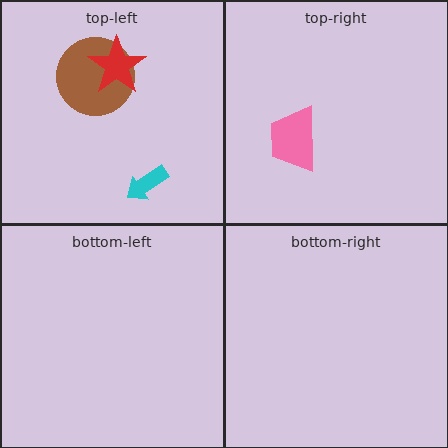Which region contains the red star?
The top-left region.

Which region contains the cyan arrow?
The top-left region.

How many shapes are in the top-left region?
3.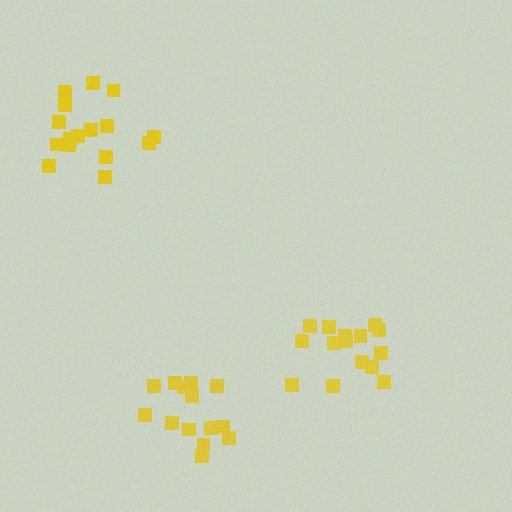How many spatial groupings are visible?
There are 3 spatial groupings.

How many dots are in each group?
Group 1: 14 dots, Group 2: 16 dots, Group 3: 15 dots (45 total).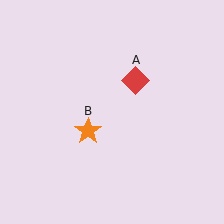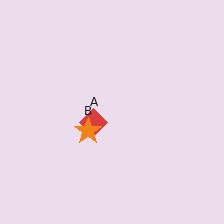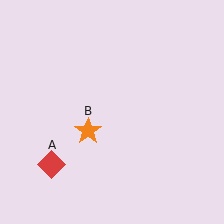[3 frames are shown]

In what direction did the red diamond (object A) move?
The red diamond (object A) moved down and to the left.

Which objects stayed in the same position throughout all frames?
Orange star (object B) remained stationary.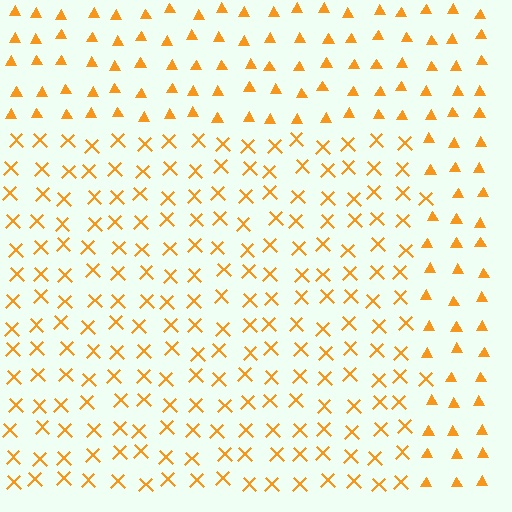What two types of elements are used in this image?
The image uses X marks inside the rectangle region and triangles outside it.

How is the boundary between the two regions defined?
The boundary is defined by a change in element shape: X marks inside vs. triangles outside. All elements share the same color and spacing.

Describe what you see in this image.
The image is filled with small orange elements arranged in a uniform grid. A rectangle-shaped region contains X marks, while the surrounding area contains triangles. The boundary is defined purely by the change in element shape.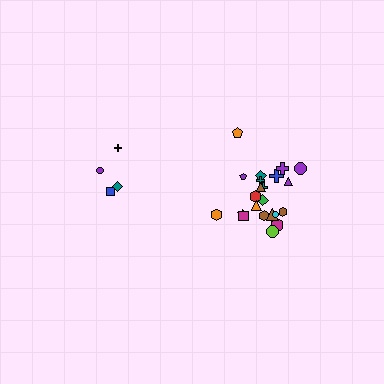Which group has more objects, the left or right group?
The right group.